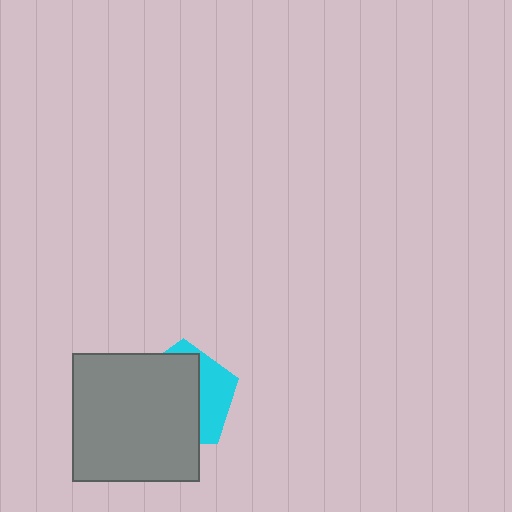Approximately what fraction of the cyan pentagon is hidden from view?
Roughly 66% of the cyan pentagon is hidden behind the gray square.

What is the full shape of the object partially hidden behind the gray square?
The partially hidden object is a cyan pentagon.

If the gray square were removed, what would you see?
You would see the complete cyan pentagon.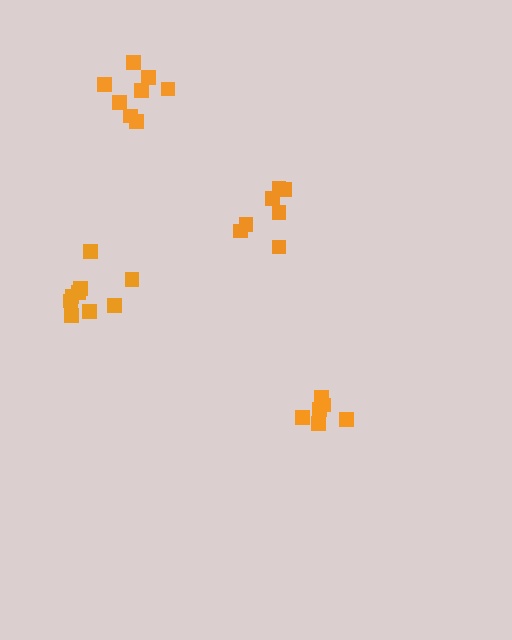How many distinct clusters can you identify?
There are 4 distinct clusters.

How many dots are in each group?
Group 1: 7 dots, Group 2: 9 dots, Group 3: 6 dots, Group 4: 8 dots (30 total).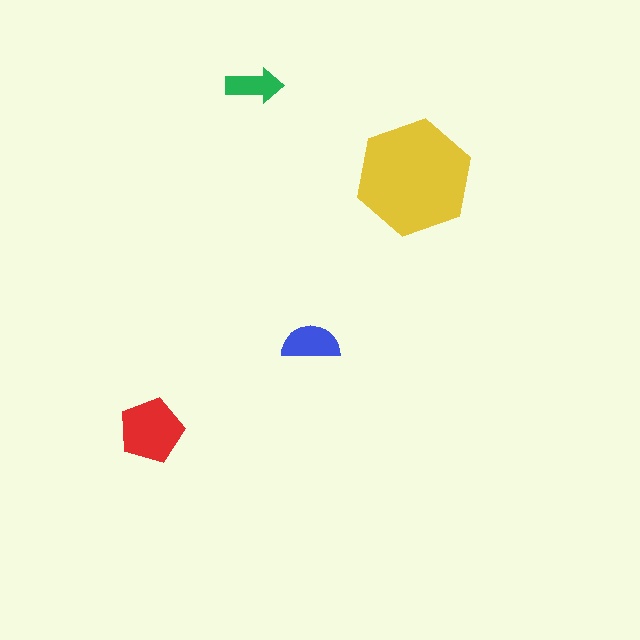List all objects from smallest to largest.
The green arrow, the blue semicircle, the red pentagon, the yellow hexagon.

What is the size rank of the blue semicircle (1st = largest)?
3rd.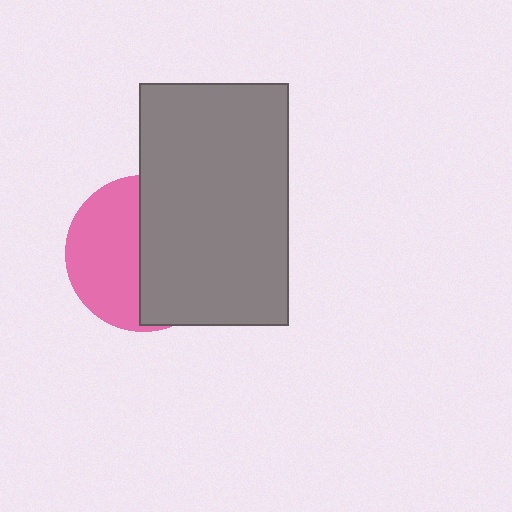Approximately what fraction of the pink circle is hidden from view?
Roughly 52% of the pink circle is hidden behind the gray rectangle.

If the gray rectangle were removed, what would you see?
You would see the complete pink circle.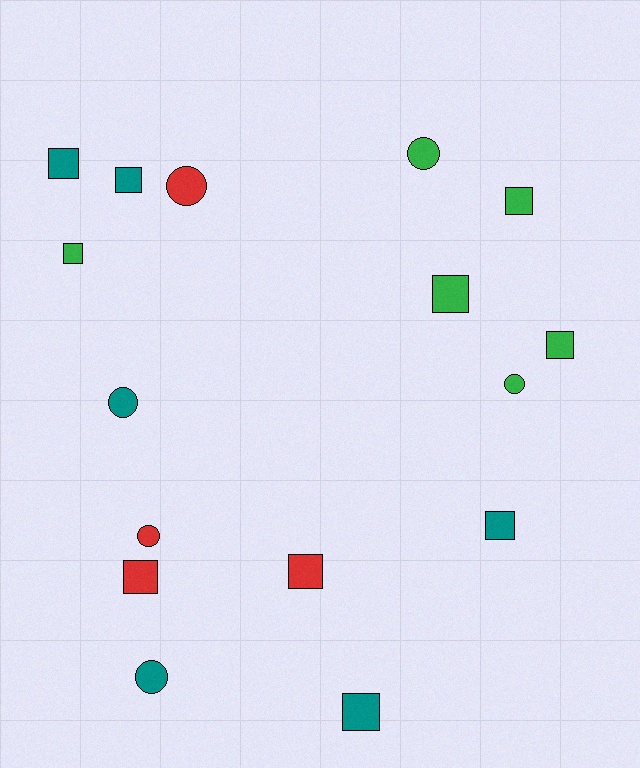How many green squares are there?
There are 4 green squares.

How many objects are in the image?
There are 16 objects.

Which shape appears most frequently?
Square, with 10 objects.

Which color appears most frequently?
Teal, with 6 objects.